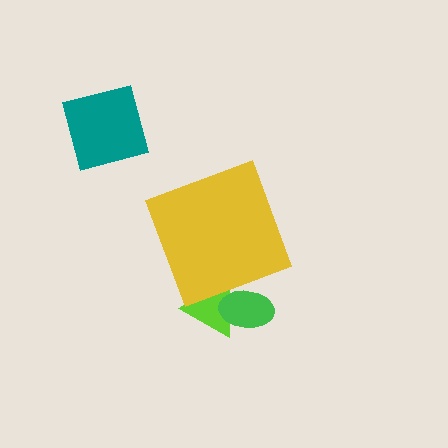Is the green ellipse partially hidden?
Yes, the green ellipse is partially hidden behind the yellow diamond.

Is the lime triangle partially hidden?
Yes, the lime triangle is partially hidden behind the yellow diamond.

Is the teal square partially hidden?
No, the teal square is fully visible.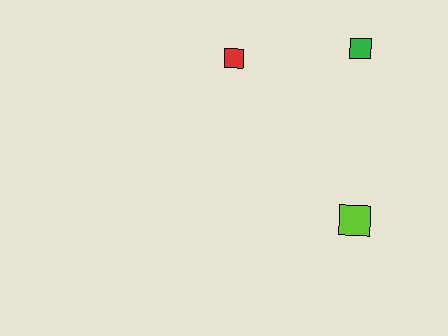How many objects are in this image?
There are 3 objects.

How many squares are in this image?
There are 3 squares.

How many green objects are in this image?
There is 1 green object.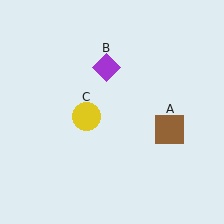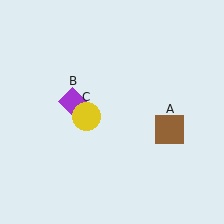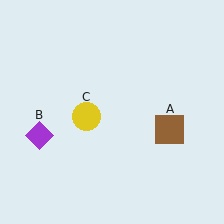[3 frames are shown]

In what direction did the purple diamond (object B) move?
The purple diamond (object B) moved down and to the left.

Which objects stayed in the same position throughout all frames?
Brown square (object A) and yellow circle (object C) remained stationary.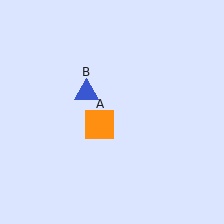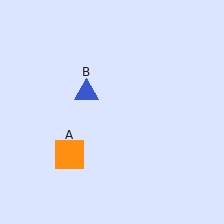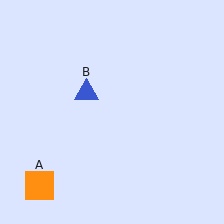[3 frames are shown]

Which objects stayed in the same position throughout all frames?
Blue triangle (object B) remained stationary.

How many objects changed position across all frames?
1 object changed position: orange square (object A).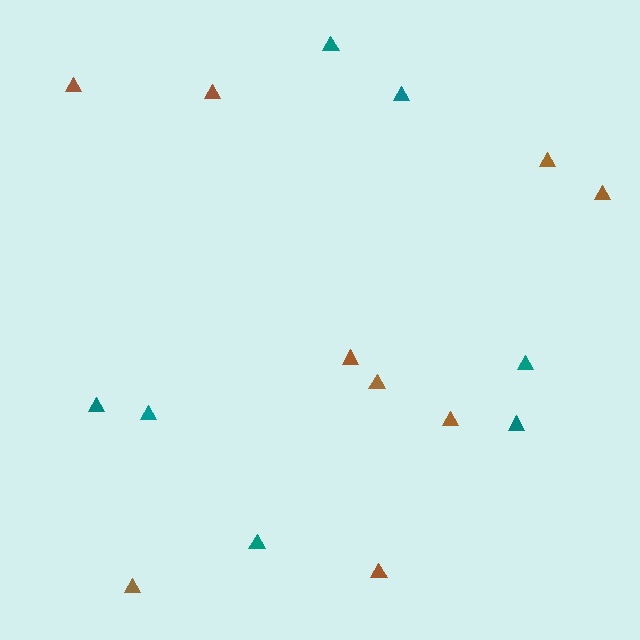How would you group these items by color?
There are 2 groups: one group of brown triangles (9) and one group of teal triangles (7).